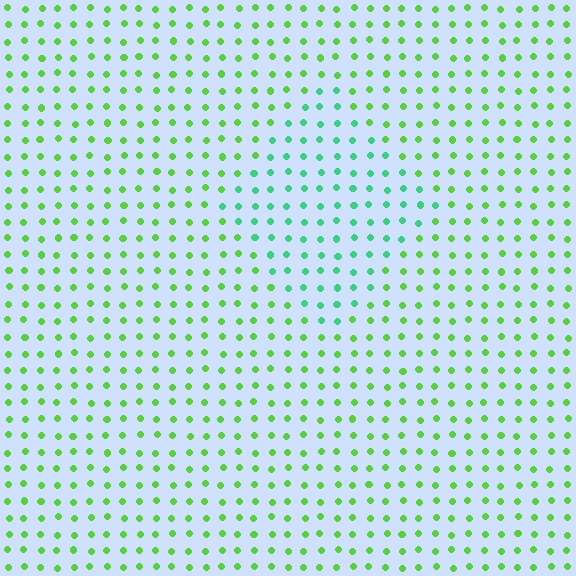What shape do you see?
I see a diamond.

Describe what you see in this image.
The image is filled with small lime elements in a uniform arrangement. A diamond-shaped region is visible where the elements are tinted to a slightly different hue, forming a subtle color boundary.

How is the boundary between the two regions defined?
The boundary is defined purely by a slight shift in hue (about 40 degrees). Spacing, size, and orientation are identical on both sides.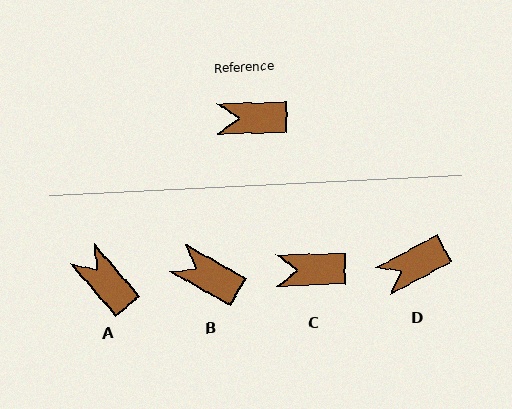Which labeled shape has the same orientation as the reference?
C.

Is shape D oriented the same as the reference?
No, it is off by about 27 degrees.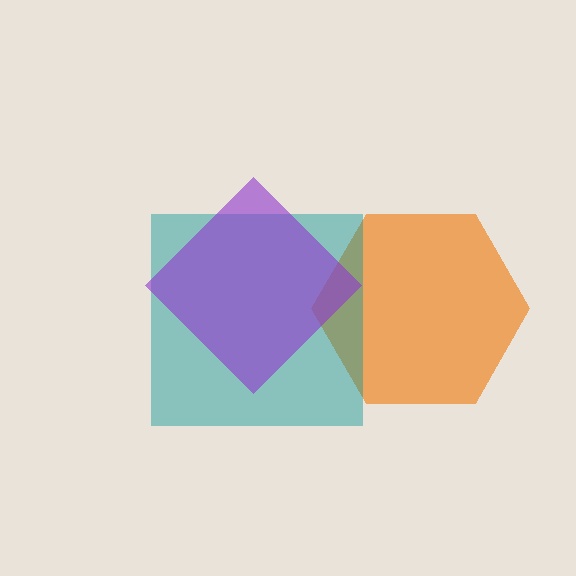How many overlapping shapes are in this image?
There are 3 overlapping shapes in the image.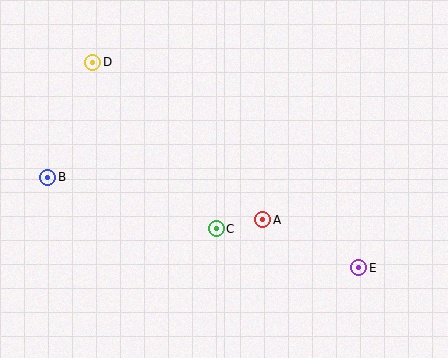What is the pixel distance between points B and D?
The distance between B and D is 123 pixels.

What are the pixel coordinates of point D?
Point D is at (93, 62).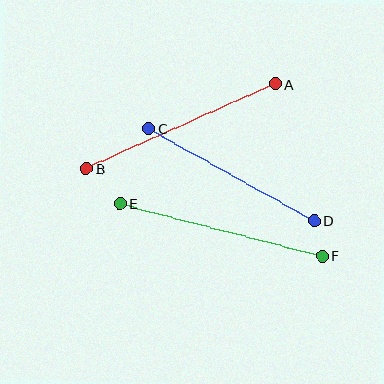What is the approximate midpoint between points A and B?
The midpoint is at approximately (181, 126) pixels.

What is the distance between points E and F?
The distance is approximately 210 pixels.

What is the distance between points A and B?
The distance is approximately 207 pixels.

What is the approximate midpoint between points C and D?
The midpoint is at approximately (231, 174) pixels.